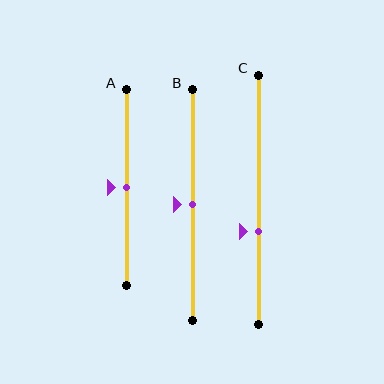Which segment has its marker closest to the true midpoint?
Segment A has its marker closest to the true midpoint.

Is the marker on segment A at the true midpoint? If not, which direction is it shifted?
Yes, the marker on segment A is at the true midpoint.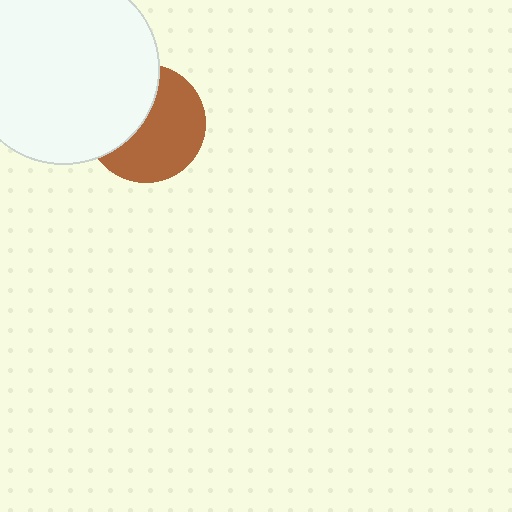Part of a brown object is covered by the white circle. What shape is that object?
It is a circle.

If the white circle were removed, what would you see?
You would see the complete brown circle.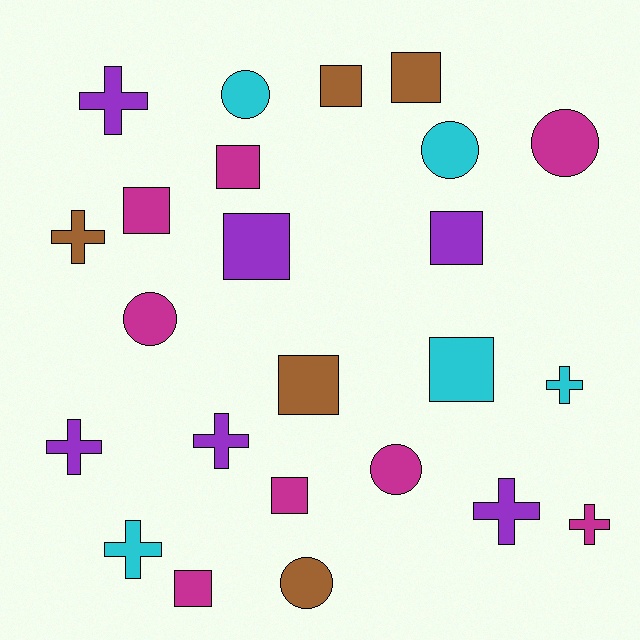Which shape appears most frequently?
Square, with 10 objects.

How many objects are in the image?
There are 24 objects.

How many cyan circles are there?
There are 2 cyan circles.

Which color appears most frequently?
Magenta, with 8 objects.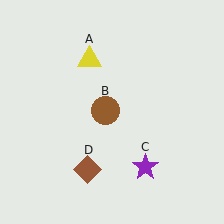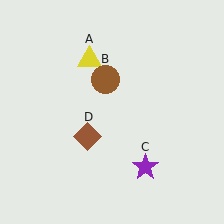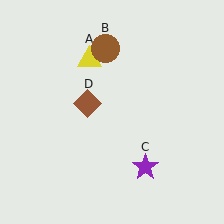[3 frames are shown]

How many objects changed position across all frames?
2 objects changed position: brown circle (object B), brown diamond (object D).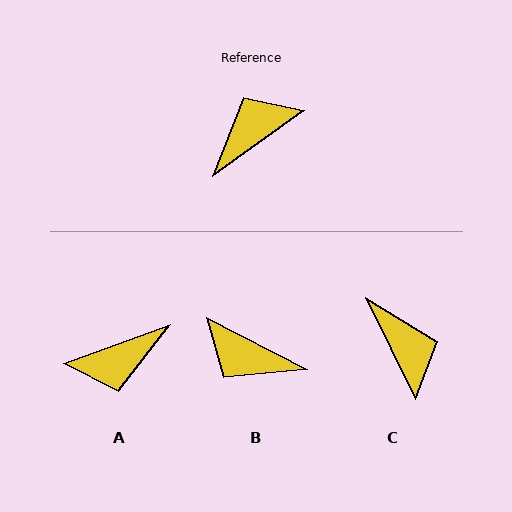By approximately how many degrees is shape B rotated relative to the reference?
Approximately 118 degrees counter-clockwise.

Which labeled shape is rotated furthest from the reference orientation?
A, about 165 degrees away.